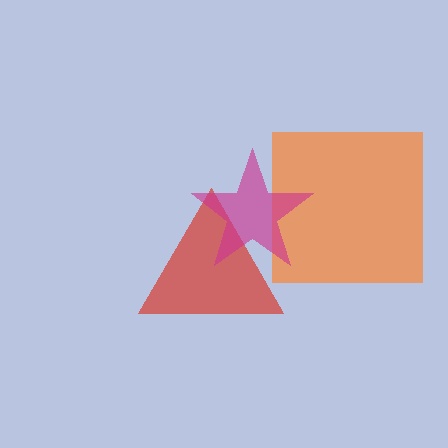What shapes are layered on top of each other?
The layered shapes are: a red triangle, an orange square, a magenta star.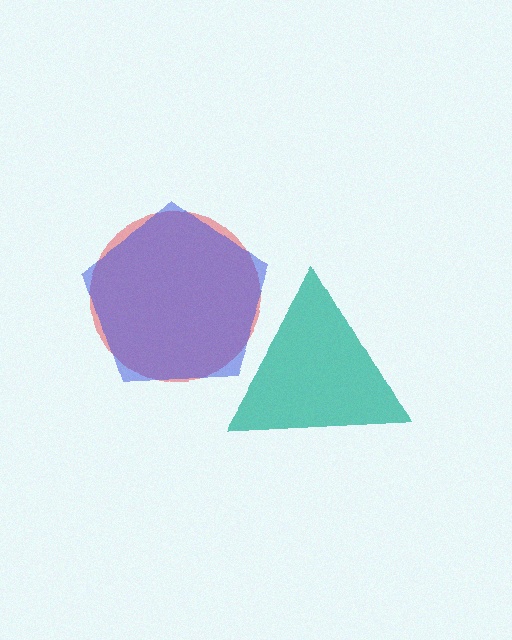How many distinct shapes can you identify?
There are 3 distinct shapes: a red circle, a blue pentagon, a teal triangle.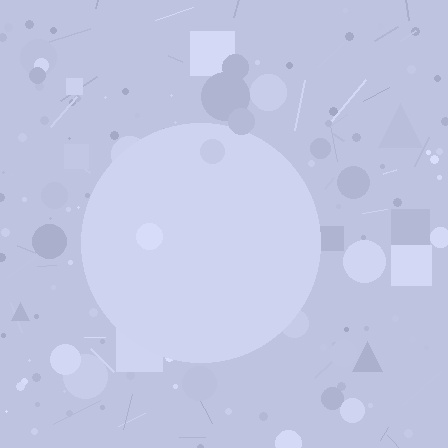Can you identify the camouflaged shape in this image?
The camouflaged shape is a circle.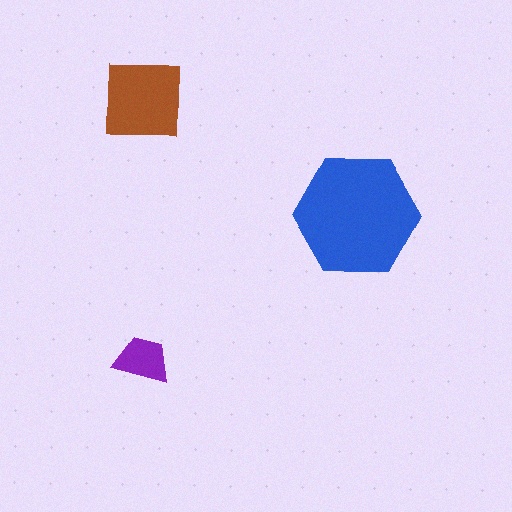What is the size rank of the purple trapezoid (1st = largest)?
3rd.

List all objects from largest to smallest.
The blue hexagon, the brown square, the purple trapezoid.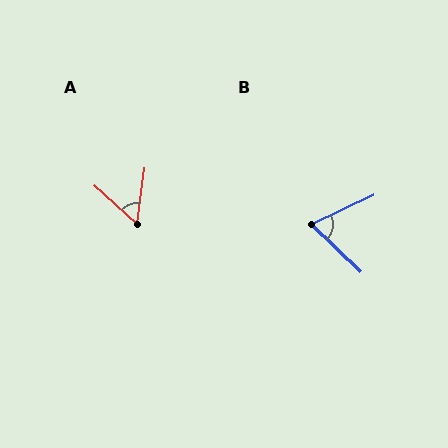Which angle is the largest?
B, at approximately 69 degrees.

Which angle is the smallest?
A, at approximately 55 degrees.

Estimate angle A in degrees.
Approximately 55 degrees.